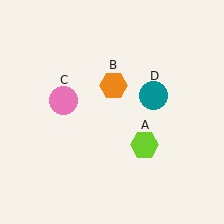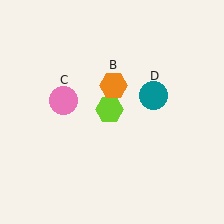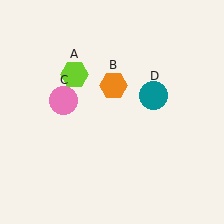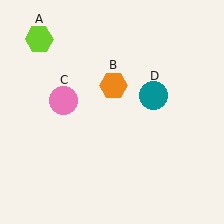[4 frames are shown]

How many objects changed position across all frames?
1 object changed position: lime hexagon (object A).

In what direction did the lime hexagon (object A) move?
The lime hexagon (object A) moved up and to the left.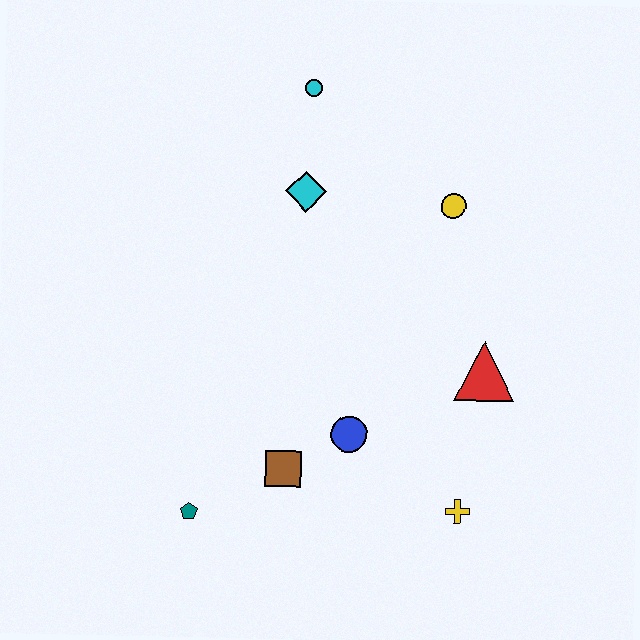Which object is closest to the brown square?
The blue circle is closest to the brown square.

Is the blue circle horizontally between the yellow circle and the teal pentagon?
Yes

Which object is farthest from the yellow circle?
The teal pentagon is farthest from the yellow circle.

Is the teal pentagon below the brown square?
Yes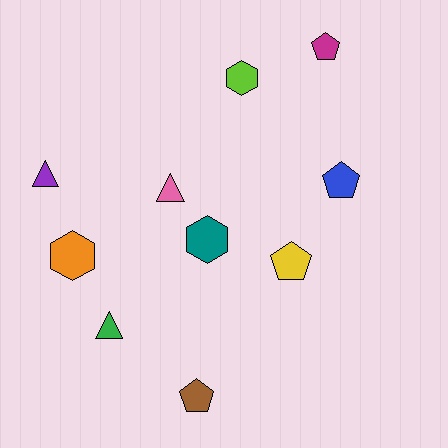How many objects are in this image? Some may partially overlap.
There are 10 objects.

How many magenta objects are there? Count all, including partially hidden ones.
There is 1 magenta object.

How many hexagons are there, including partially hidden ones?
There are 3 hexagons.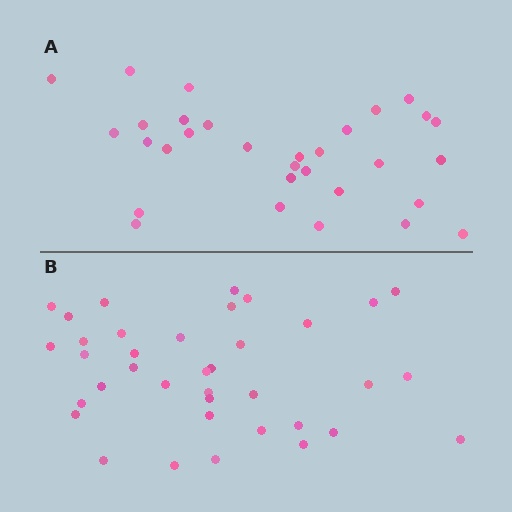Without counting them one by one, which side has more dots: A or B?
Region B (the bottom region) has more dots.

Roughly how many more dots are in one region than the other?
Region B has about 6 more dots than region A.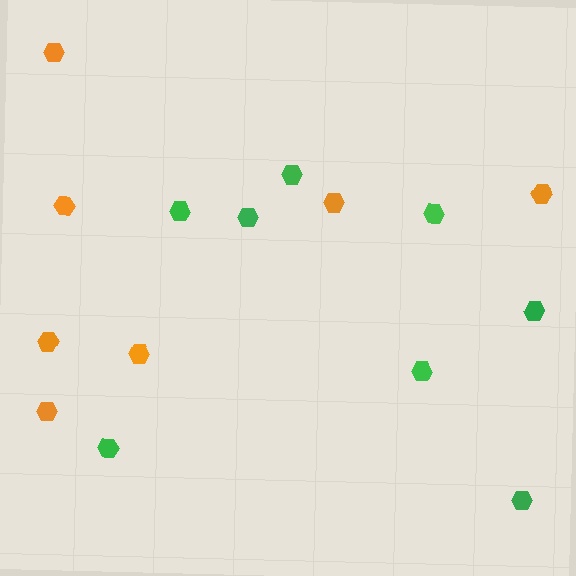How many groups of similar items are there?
There are 2 groups: one group of green hexagons (8) and one group of orange hexagons (7).